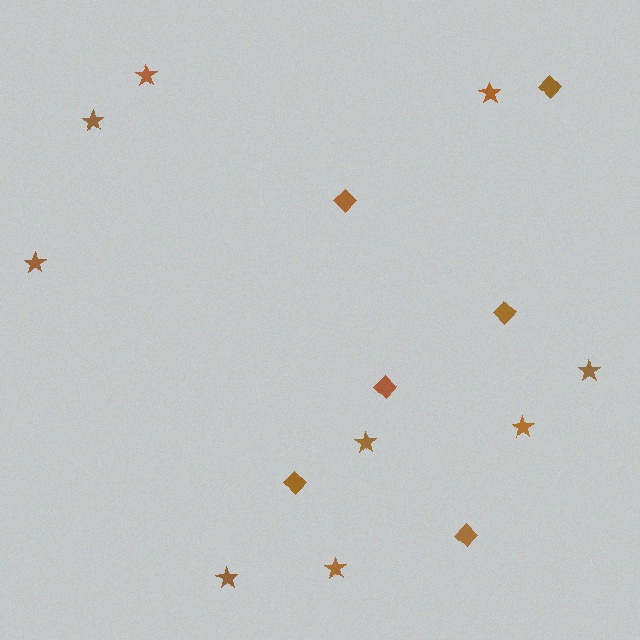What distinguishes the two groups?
There are 2 groups: one group of stars (9) and one group of diamonds (6).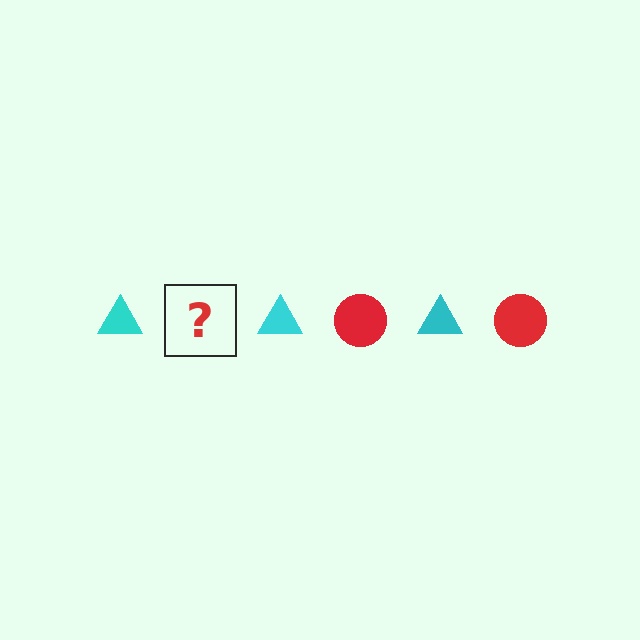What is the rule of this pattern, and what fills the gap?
The rule is that the pattern alternates between cyan triangle and red circle. The gap should be filled with a red circle.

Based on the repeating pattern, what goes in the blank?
The blank should be a red circle.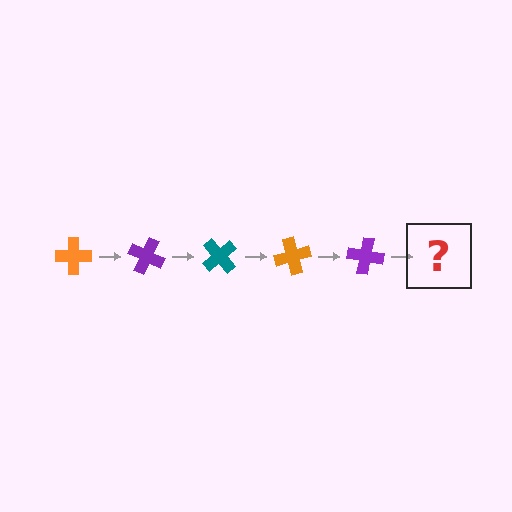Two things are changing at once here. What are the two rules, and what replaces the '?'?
The two rules are that it rotates 25 degrees each step and the color cycles through orange, purple, and teal. The '?' should be a teal cross, rotated 125 degrees from the start.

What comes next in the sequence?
The next element should be a teal cross, rotated 125 degrees from the start.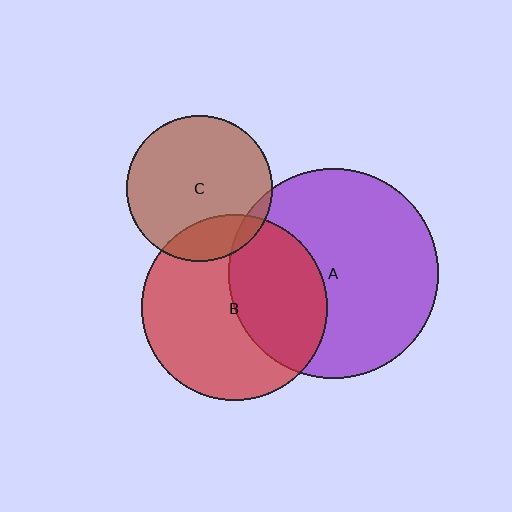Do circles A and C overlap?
Yes.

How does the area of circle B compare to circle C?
Approximately 1.6 times.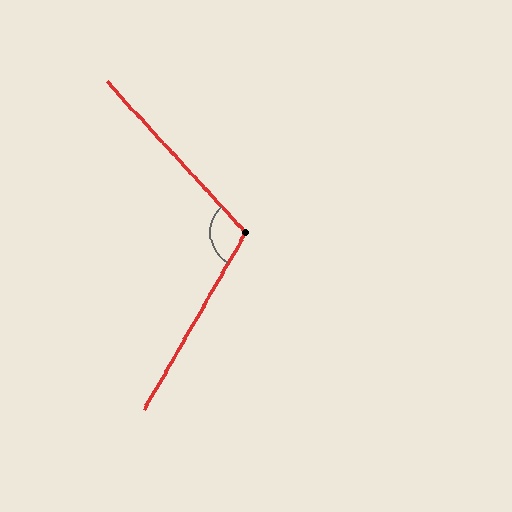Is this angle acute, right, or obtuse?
It is obtuse.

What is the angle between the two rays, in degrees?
Approximately 108 degrees.